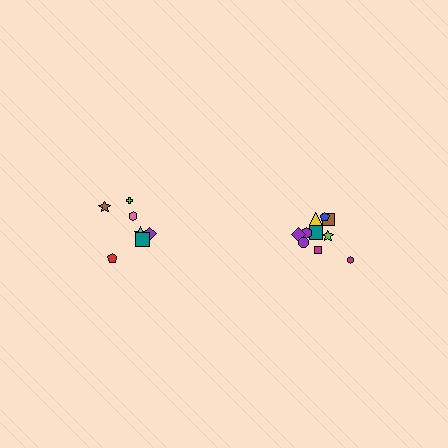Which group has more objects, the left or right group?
The right group.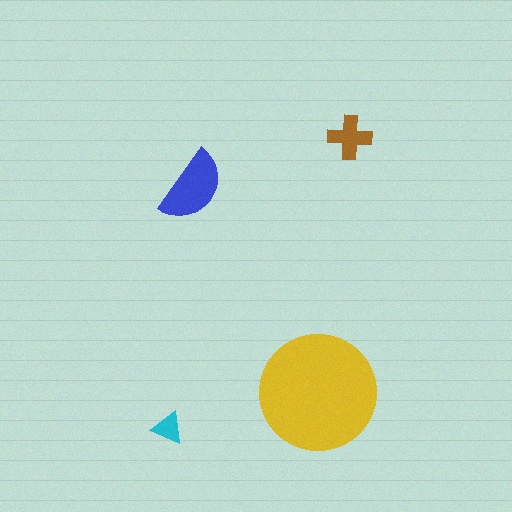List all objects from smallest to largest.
The cyan triangle, the brown cross, the blue semicircle, the yellow circle.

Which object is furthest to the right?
The brown cross is rightmost.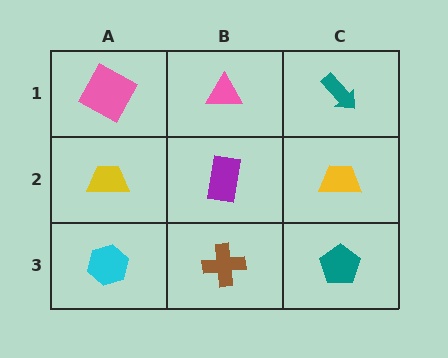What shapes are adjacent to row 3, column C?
A yellow trapezoid (row 2, column C), a brown cross (row 3, column B).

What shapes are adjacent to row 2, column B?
A pink triangle (row 1, column B), a brown cross (row 3, column B), a yellow trapezoid (row 2, column A), a yellow trapezoid (row 2, column C).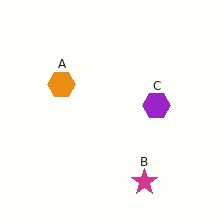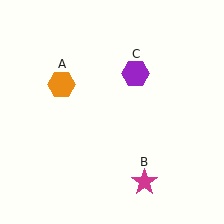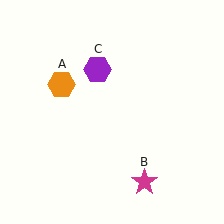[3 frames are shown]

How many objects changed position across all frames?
1 object changed position: purple hexagon (object C).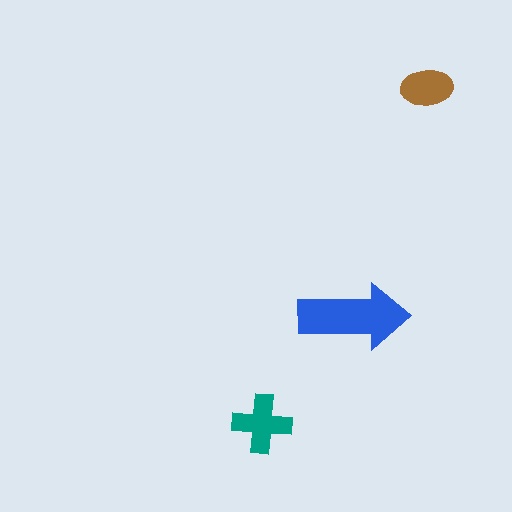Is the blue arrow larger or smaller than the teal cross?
Larger.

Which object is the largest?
The blue arrow.